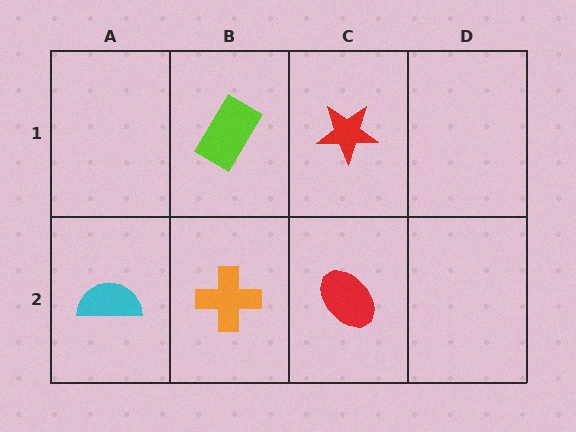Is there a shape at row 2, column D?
No, that cell is empty.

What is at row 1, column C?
A red star.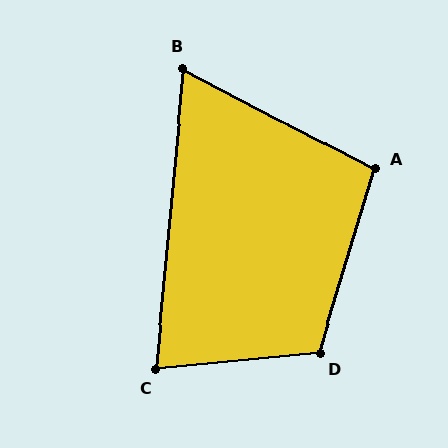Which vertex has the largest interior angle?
D, at approximately 112 degrees.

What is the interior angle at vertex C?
Approximately 79 degrees (acute).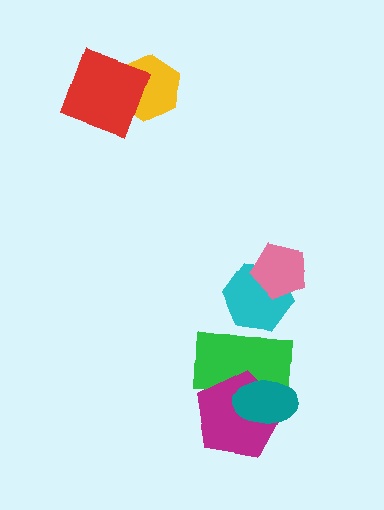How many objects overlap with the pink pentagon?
1 object overlaps with the pink pentagon.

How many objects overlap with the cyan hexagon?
2 objects overlap with the cyan hexagon.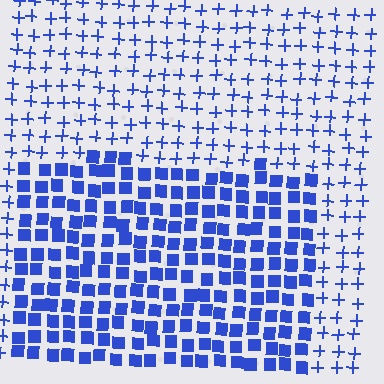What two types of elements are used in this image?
The image uses squares inside the rectangle region and plus signs outside it.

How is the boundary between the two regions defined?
The boundary is defined by a change in element shape: squares inside vs. plus signs outside. All elements share the same color and spacing.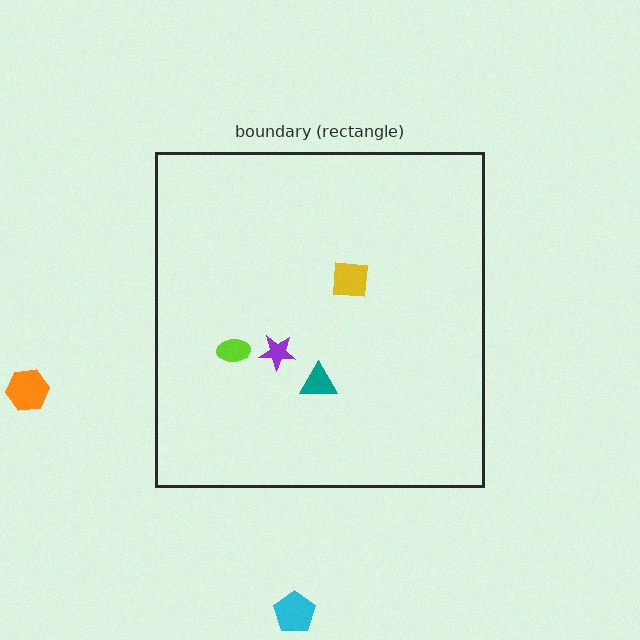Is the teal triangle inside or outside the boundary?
Inside.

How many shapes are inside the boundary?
4 inside, 2 outside.